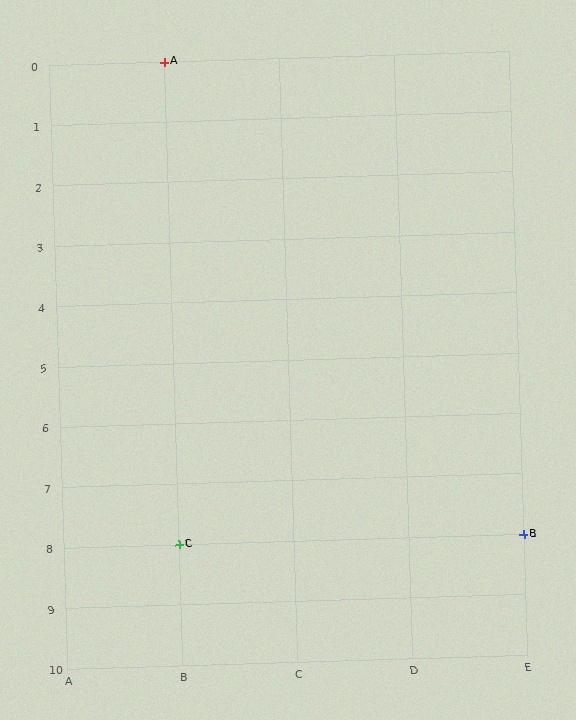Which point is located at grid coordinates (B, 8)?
Point C is at (B, 8).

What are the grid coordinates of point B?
Point B is at grid coordinates (E, 8).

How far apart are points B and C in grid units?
Points B and C are 3 columns apart.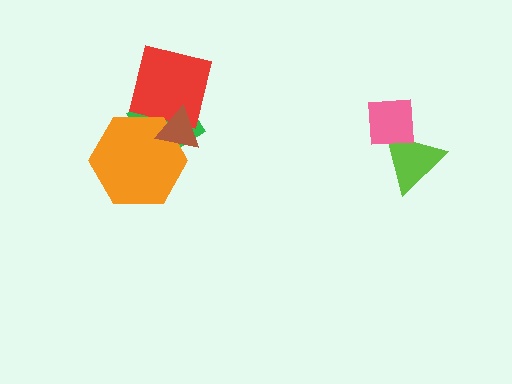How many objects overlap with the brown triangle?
3 objects overlap with the brown triangle.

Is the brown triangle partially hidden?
No, no other shape covers it.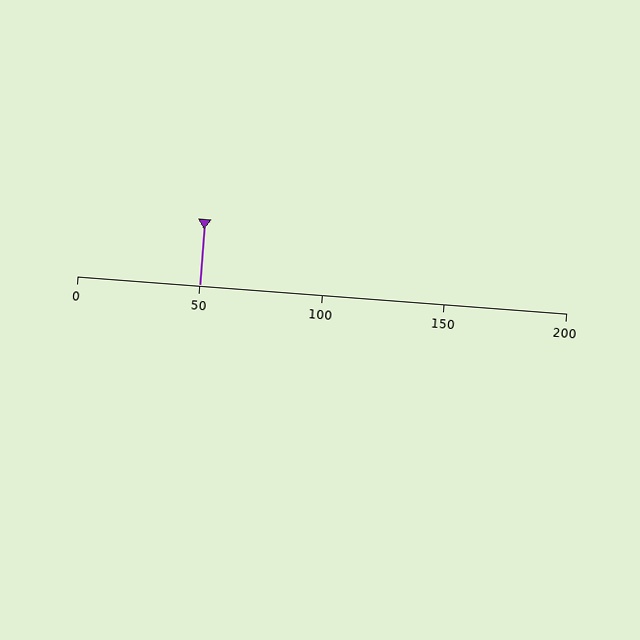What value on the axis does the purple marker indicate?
The marker indicates approximately 50.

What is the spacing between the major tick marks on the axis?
The major ticks are spaced 50 apart.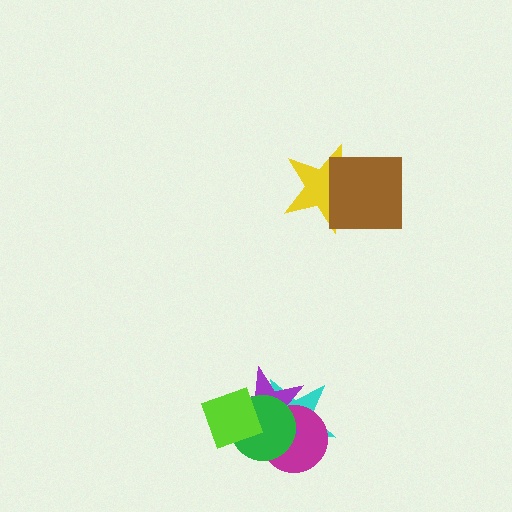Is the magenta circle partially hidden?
Yes, it is partially covered by another shape.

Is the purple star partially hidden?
Yes, it is partially covered by another shape.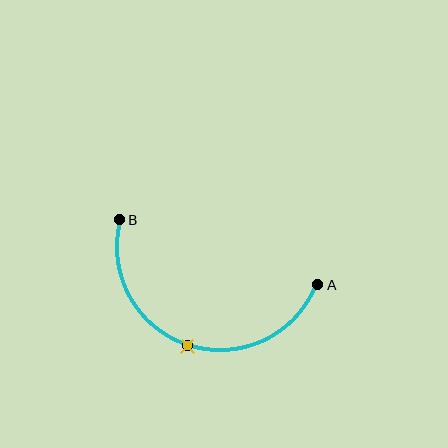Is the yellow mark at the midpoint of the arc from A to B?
Yes. The yellow mark lies on the arc at equal arc-length from both A and B — it is the arc midpoint.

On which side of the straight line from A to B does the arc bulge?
The arc bulges below the straight line connecting A and B.